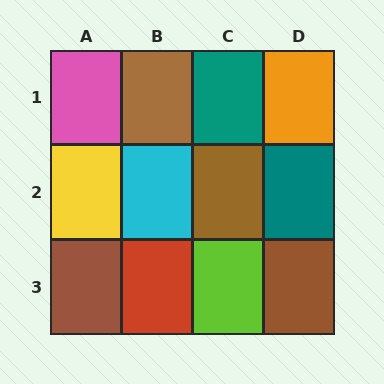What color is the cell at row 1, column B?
Brown.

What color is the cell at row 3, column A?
Brown.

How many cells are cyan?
1 cell is cyan.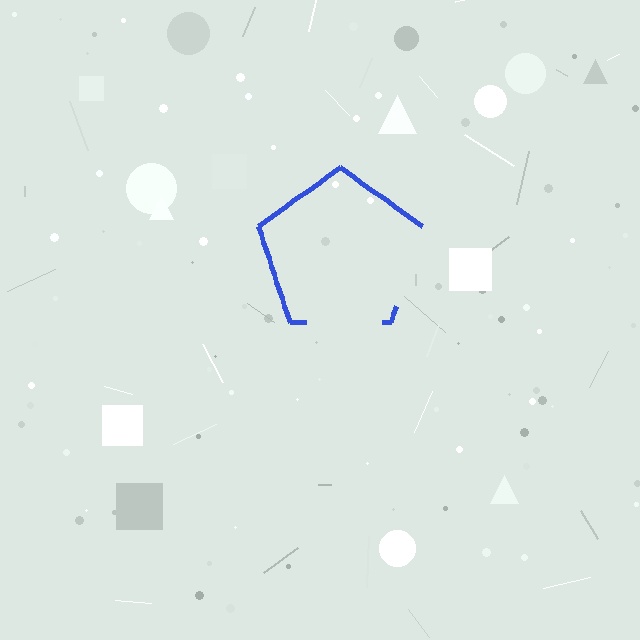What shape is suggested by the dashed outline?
The dashed outline suggests a pentagon.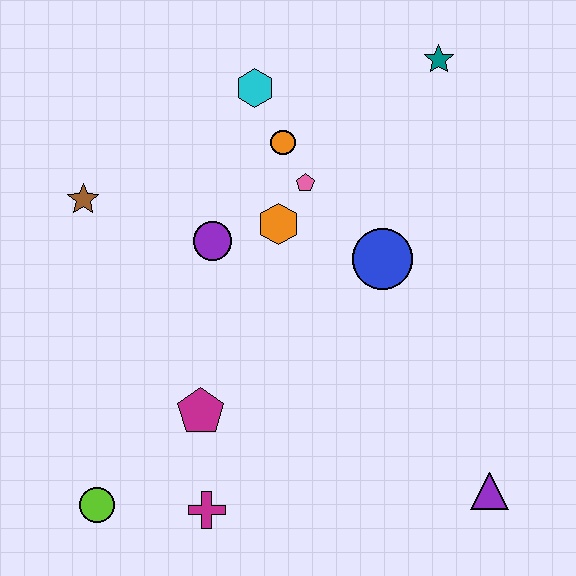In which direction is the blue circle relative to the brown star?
The blue circle is to the right of the brown star.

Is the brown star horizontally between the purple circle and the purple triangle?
No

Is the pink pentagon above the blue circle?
Yes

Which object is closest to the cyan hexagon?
The orange circle is closest to the cyan hexagon.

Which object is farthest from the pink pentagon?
The lime circle is farthest from the pink pentagon.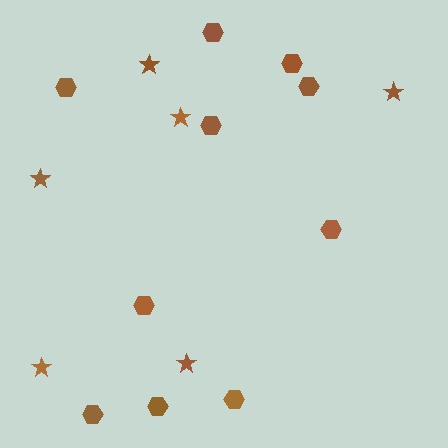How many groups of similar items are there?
There are 2 groups: one group of hexagons (10) and one group of stars (6).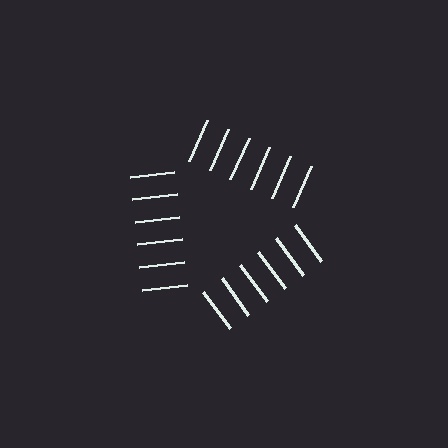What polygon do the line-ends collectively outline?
An illusory triangle — the line segments terminate on its edges but no continuous stroke is drawn.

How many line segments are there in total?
18 — 6 along each of the 3 edges.